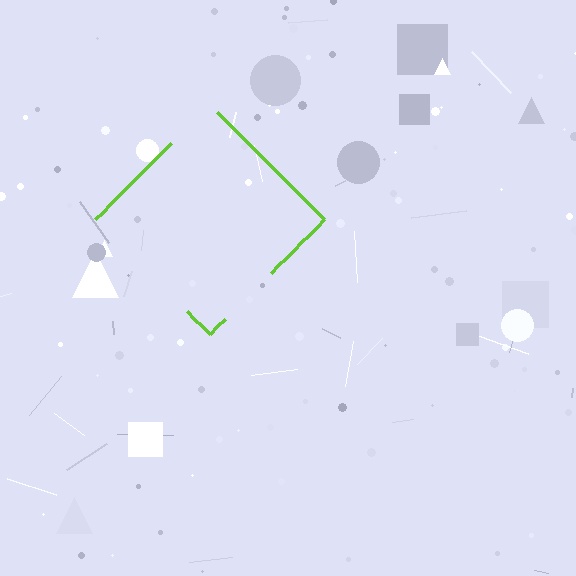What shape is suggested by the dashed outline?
The dashed outline suggests a diamond.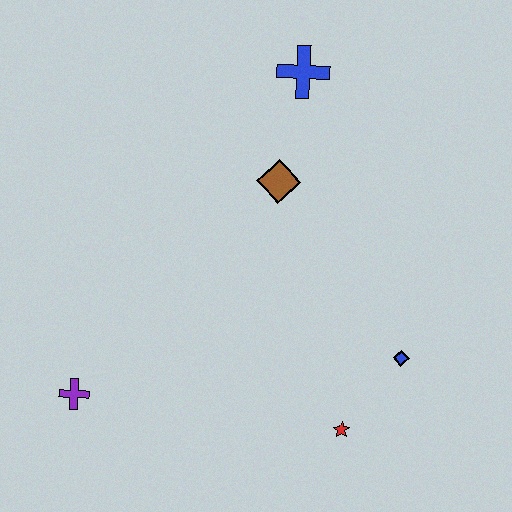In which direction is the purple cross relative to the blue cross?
The purple cross is below the blue cross.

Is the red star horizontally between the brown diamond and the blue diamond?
Yes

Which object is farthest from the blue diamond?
The purple cross is farthest from the blue diamond.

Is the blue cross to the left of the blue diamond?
Yes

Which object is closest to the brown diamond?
The blue cross is closest to the brown diamond.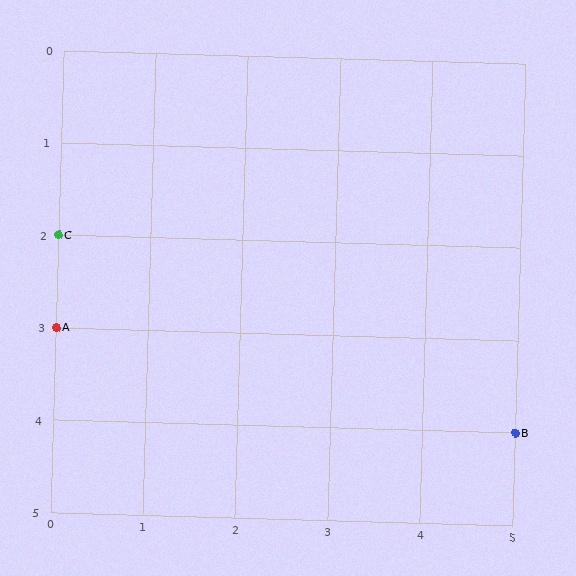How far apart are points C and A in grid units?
Points C and A are 1 row apart.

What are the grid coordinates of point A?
Point A is at grid coordinates (0, 3).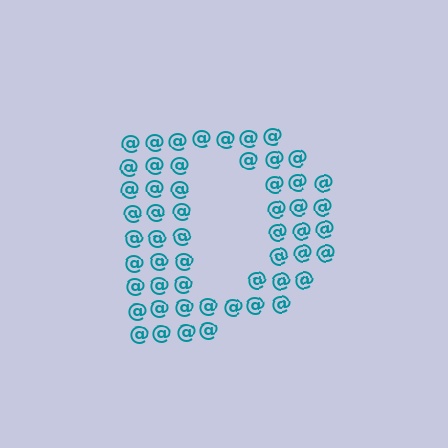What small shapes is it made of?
It is made of small at signs.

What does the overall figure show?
The overall figure shows the letter D.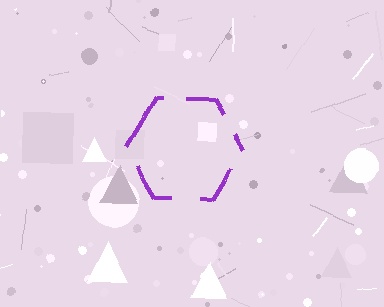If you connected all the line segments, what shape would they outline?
They would outline a hexagon.